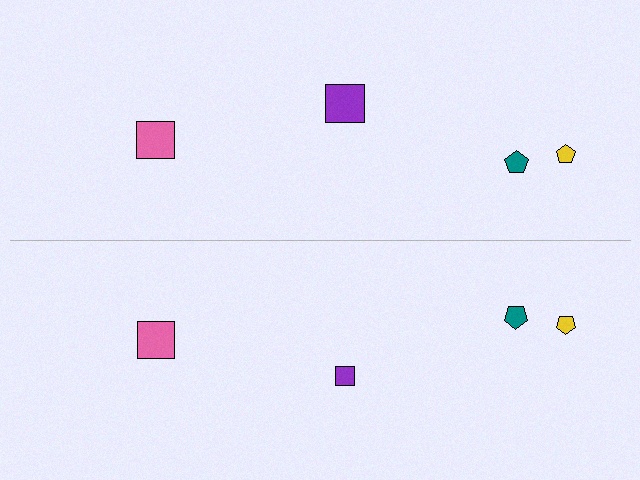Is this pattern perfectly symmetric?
No, the pattern is not perfectly symmetric. The purple square on the bottom side has a different size than its mirror counterpart.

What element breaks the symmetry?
The purple square on the bottom side has a different size than its mirror counterpart.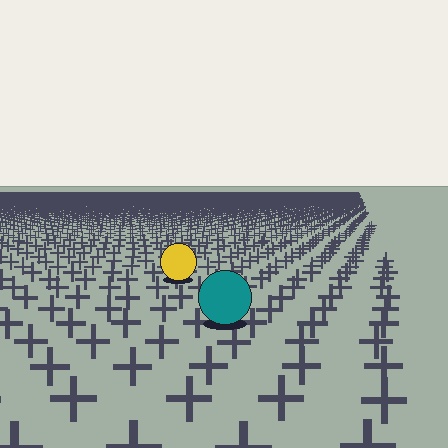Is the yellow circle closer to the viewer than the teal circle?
No. The teal circle is closer — you can tell from the texture gradient: the ground texture is coarser near it.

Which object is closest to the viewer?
The teal circle is closest. The texture marks near it are larger and more spread out.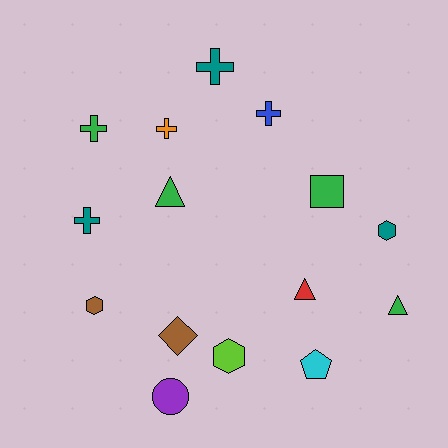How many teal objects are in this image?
There are 3 teal objects.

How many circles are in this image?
There is 1 circle.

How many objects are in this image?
There are 15 objects.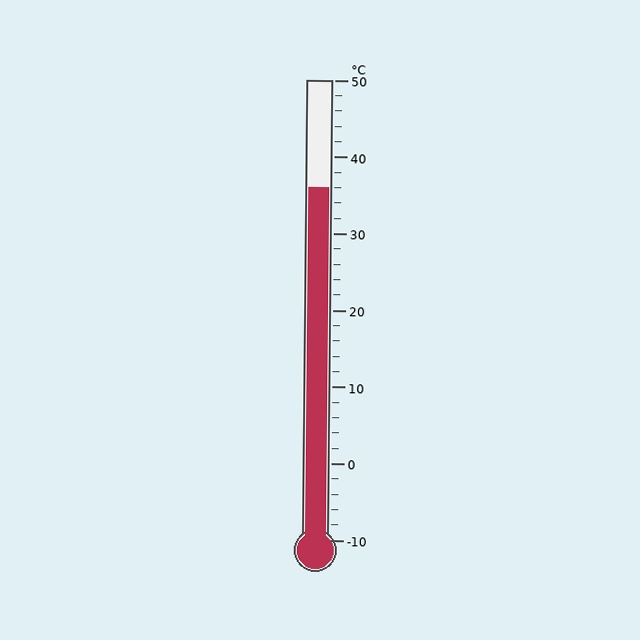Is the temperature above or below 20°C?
The temperature is above 20°C.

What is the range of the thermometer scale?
The thermometer scale ranges from -10°C to 50°C.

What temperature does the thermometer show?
The thermometer shows approximately 36°C.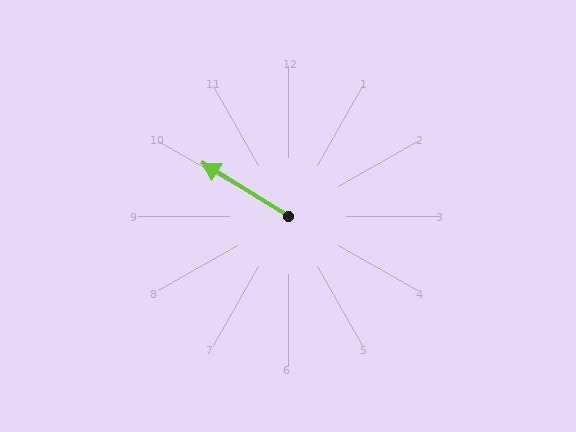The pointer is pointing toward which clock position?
Roughly 10 o'clock.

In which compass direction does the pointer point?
Northwest.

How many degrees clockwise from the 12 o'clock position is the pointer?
Approximately 302 degrees.